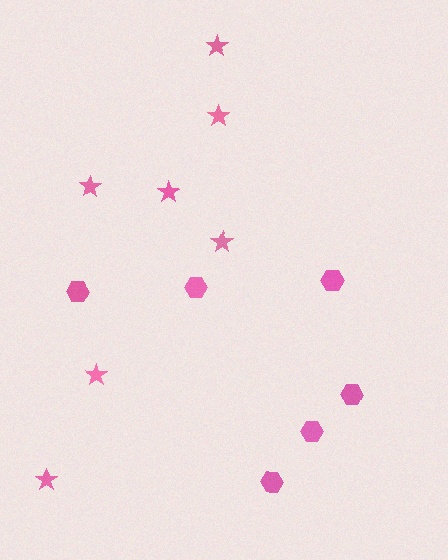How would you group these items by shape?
There are 2 groups: one group of hexagons (6) and one group of stars (7).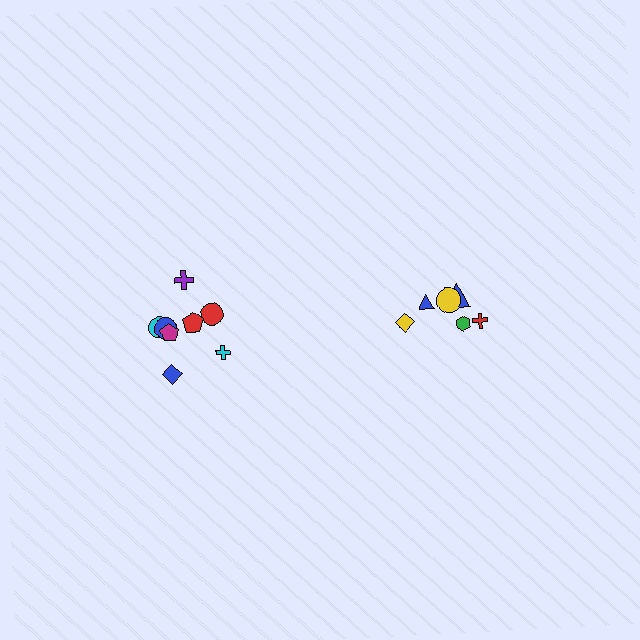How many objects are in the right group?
There are 6 objects.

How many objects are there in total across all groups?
There are 14 objects.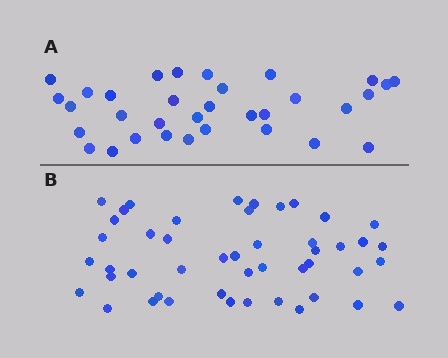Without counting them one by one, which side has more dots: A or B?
Region B (the bottom region) has more dots.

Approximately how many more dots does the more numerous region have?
Region B has approximately 15 more dots than region A.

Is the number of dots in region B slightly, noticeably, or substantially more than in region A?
Region B has noticeably more, but not dramatically so. The ratio is roughly 1.4 to 1.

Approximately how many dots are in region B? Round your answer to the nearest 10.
About 50 dots. (The exact count is 47, which rounds to 50.)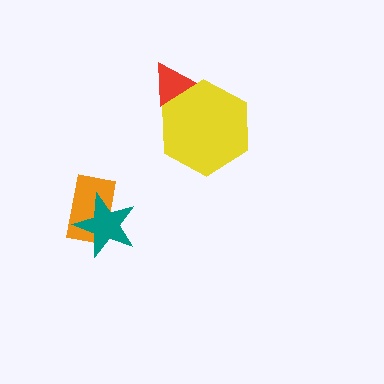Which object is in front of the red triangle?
The yellow hexagon is in front of the red triangle.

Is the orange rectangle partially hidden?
Yes, it is partially covered by another shape.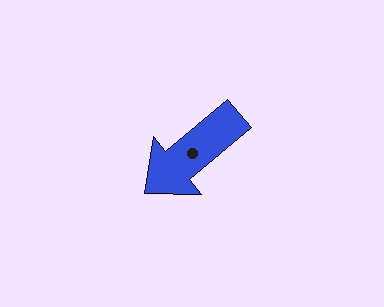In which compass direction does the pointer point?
Southwest.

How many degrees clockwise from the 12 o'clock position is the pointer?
Approximately 230 degrees.